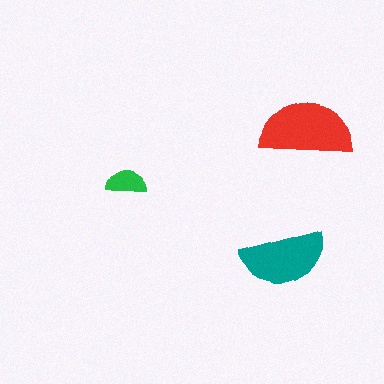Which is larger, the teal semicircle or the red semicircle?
The red one.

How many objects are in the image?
There are 3 objects in the image.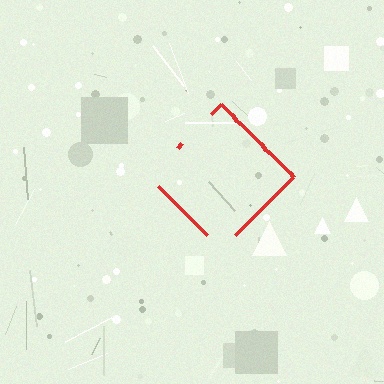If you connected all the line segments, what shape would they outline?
They would outline a diamond.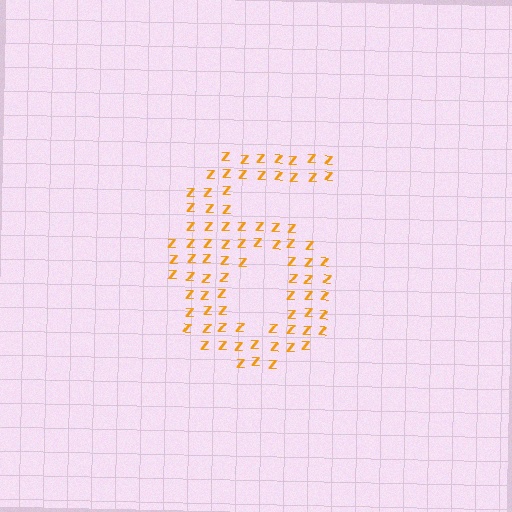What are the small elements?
The small elements are letter Z's.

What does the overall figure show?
The overall figure shows the digit 6.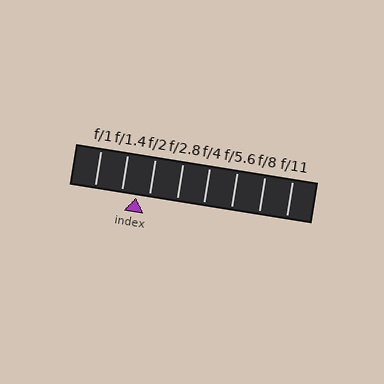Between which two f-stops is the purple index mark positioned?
The index mark is between f/1.4 and f/2.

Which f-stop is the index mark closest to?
The index mark is closest to f/2.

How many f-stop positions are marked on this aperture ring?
There are 8 f-stop positions marked.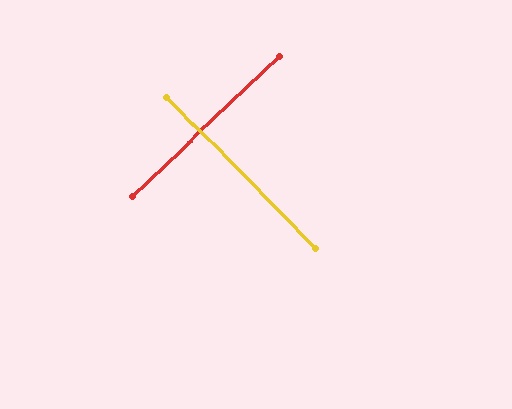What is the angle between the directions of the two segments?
Approximately 89 degrees.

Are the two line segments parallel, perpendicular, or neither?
Perpendicular — they meet at approximately 89°.